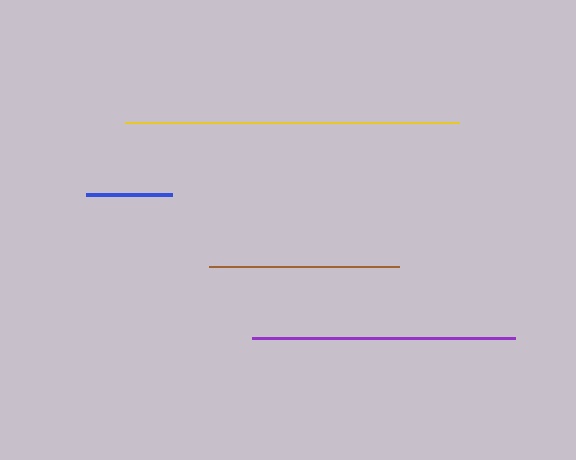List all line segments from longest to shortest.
From longest to shortest: yellow, purple, brown, blue.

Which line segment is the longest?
The yellow line is the longest at approximately 334 pixels.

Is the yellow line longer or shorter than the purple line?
The yellow line is longer than the purple line.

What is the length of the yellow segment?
The yellow segment is approximately 334 pixels long.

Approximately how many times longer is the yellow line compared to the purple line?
The yellow line is approximately 1.3 times the length of the purple line.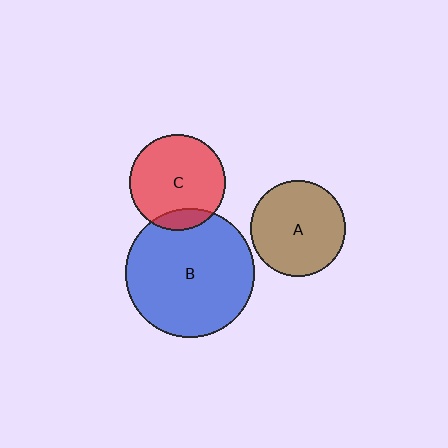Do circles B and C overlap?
Yes.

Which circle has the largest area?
Circle B (blue).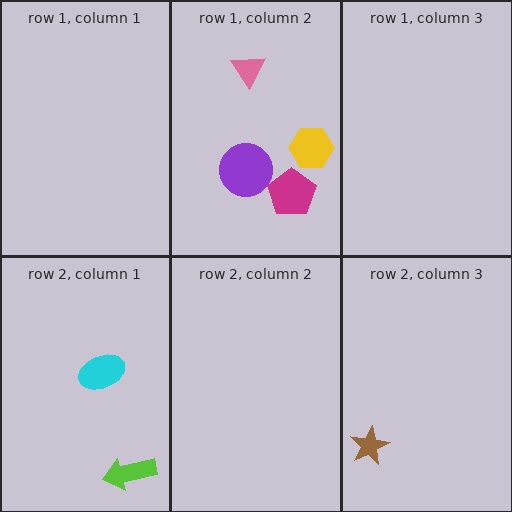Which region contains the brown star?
The row 2, column 3 region.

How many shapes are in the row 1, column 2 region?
4.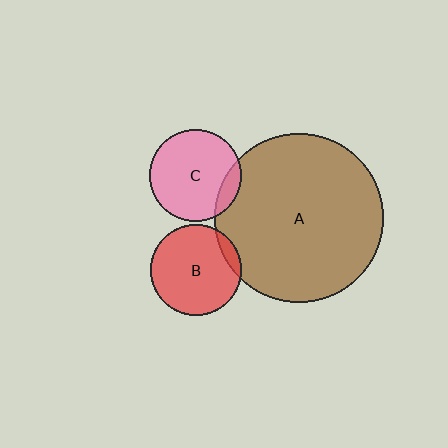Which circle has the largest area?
Circle A (brown).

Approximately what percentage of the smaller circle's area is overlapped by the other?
Approximately 10%.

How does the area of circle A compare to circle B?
Approximately 3.4 times.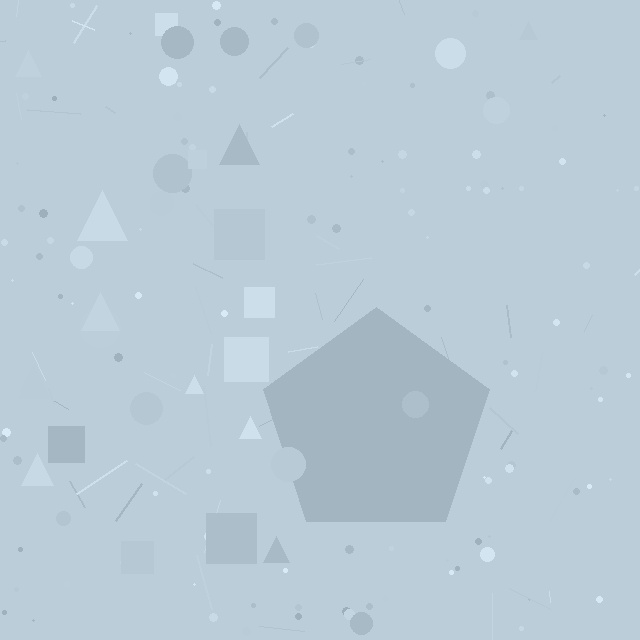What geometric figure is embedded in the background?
A pentagon is embedded in the background.